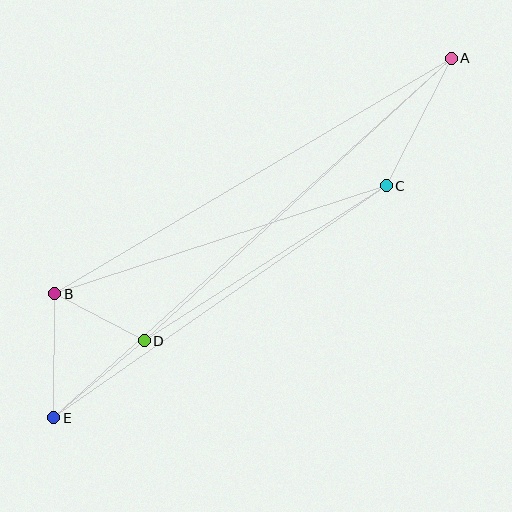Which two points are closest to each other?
Points B and D are closest to each other.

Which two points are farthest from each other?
Points A and E are farthest from each other.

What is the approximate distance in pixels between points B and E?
The distance between B and E is approximately 124 pixels.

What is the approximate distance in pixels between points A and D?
The distance between A and D is approximately 417 pixels.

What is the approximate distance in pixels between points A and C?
The distance between A and C is approximately 143 pixels.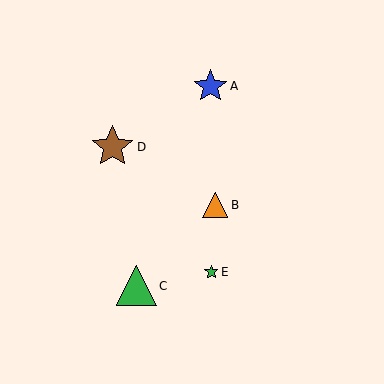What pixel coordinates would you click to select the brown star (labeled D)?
Click at (112, 147) to select the brown star D.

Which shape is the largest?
The brown star (labeled D) is the largest.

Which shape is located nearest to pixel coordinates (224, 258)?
The green star (labeled E) at (211, 272) is nearest to that location.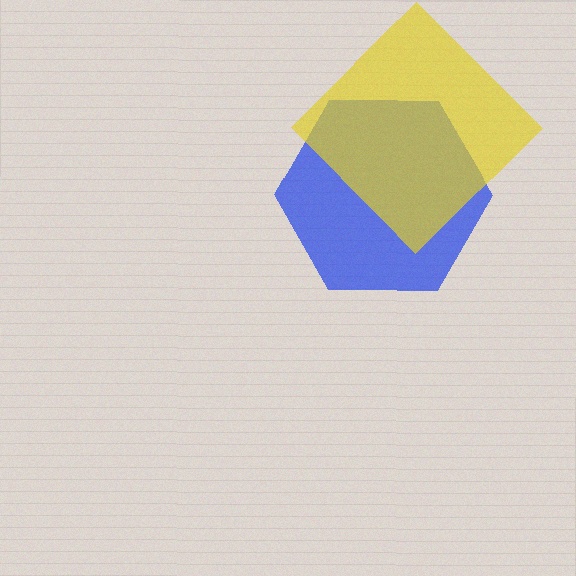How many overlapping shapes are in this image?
There are 2 overlapping shapes in the image.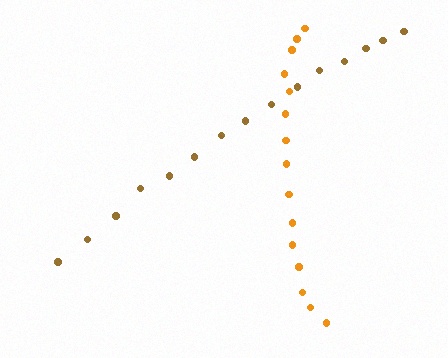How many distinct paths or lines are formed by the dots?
There are 2 distinct paths.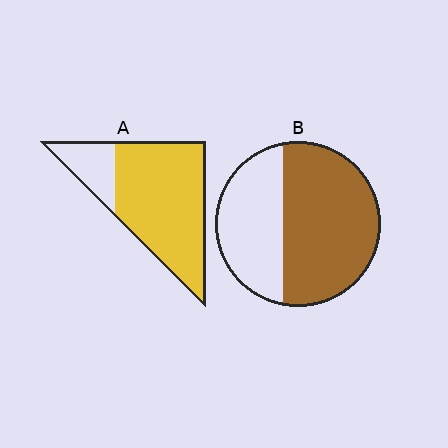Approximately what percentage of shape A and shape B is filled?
A is approximately 80% and B is approximately 60%.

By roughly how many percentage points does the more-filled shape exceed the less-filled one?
By roughly 20 percentage points (A over B).